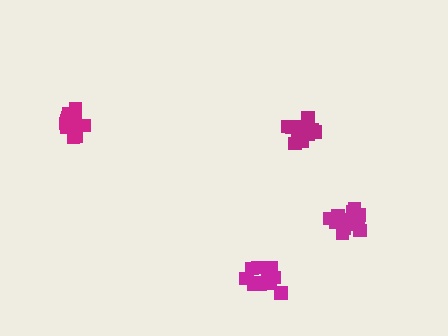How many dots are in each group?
Group 1: 12 dots, Group 2: 14 dots, Group 3: 13 dots, Group 4: 17 dots (56 total).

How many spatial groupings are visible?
There are 4 spatial groupings.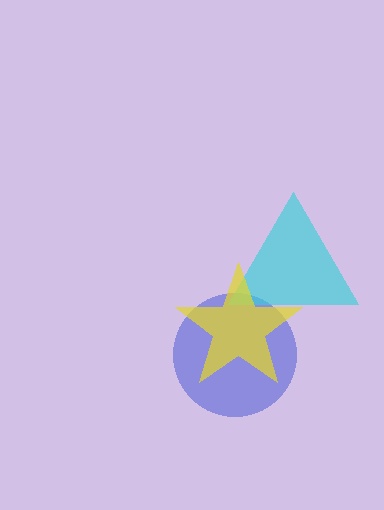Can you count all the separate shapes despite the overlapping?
Yes, there are 3 separate shapes.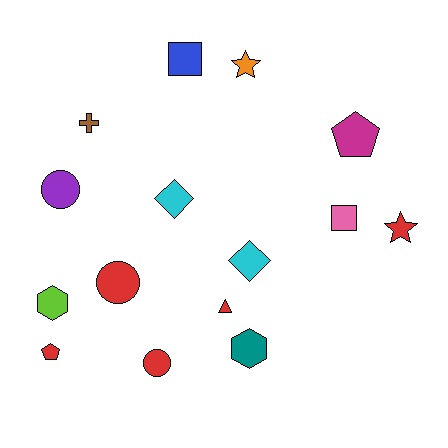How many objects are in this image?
There are 15 objects.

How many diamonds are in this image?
There are 2 diamonds.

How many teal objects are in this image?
There is 1 teal object.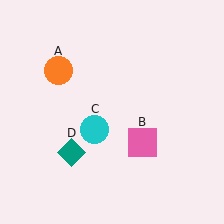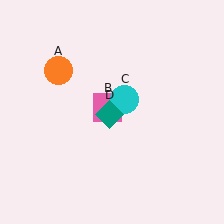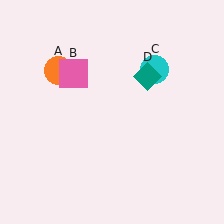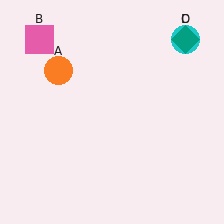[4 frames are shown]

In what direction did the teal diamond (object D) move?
The teal diamond (object D) moved up and to the right.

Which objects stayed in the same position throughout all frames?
Orange circle (object A) remained stationary.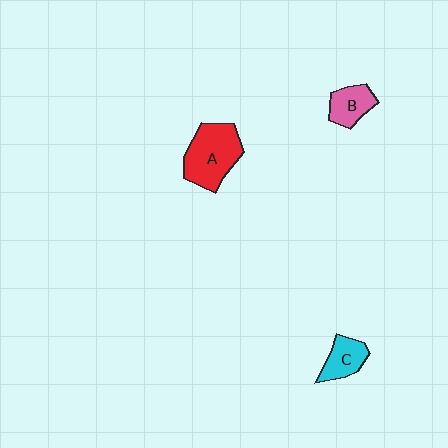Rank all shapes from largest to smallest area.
From largest to smallest: A (red), B (pink), C (cyan).